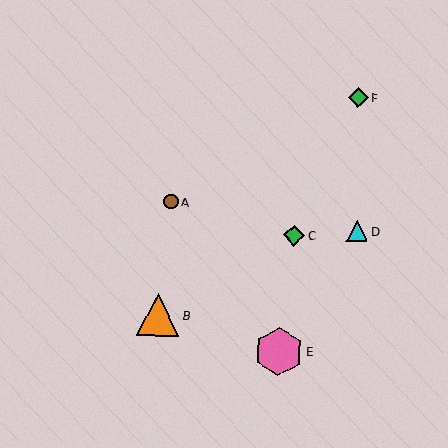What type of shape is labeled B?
Shape B is an orange triangle.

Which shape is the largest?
The pink hexagon (labeled E) is the largest.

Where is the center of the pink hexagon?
The center of the pink hexagon is at (279, 352).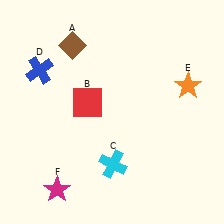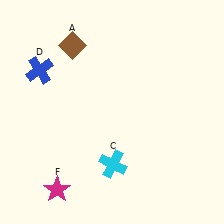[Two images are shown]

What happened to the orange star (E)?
The orange star (E) was removed in Image 2. It was in the top-right area of Image 1.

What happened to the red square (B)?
The red square (B) was removed in Image 2. It was in the top-left area of Image 1.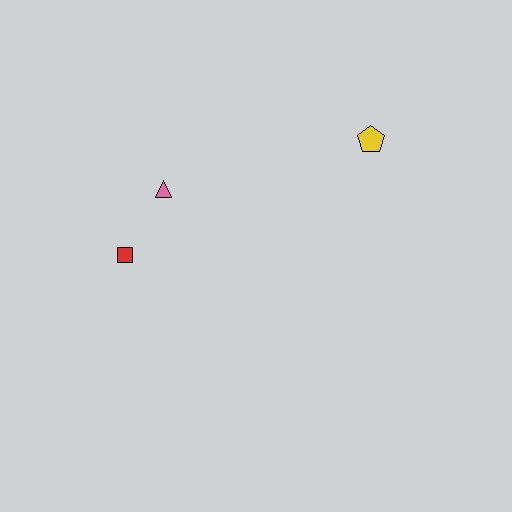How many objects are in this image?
There are 3 objects.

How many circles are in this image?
There are no circles.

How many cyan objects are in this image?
There are no cyan objects.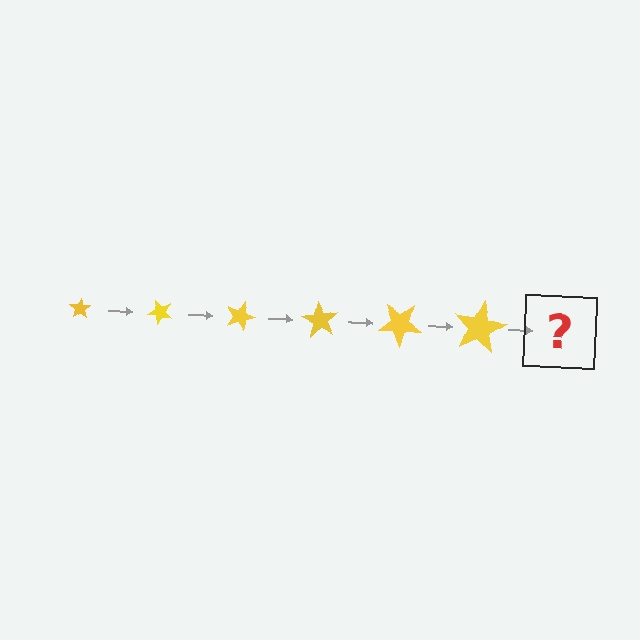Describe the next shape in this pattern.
It should be a star, larger than the previous one and rotated 270 degrees from the start.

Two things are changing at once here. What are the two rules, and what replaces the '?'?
The two rules are that the star grows larger each step and it rotates 45 degrees each step. The '?' should be a star, larger than the previous one and rotated 270 degrees from the start.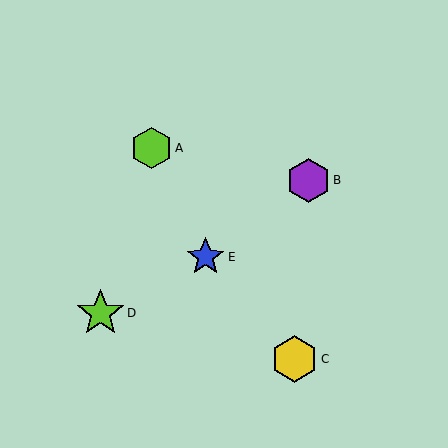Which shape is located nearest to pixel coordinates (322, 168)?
The purple hexagon (labeled B) at (309, 180) is nearest to that location.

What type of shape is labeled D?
Shape D is a lime star.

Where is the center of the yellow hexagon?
The center of the yellow hexagon is at (295, 359).